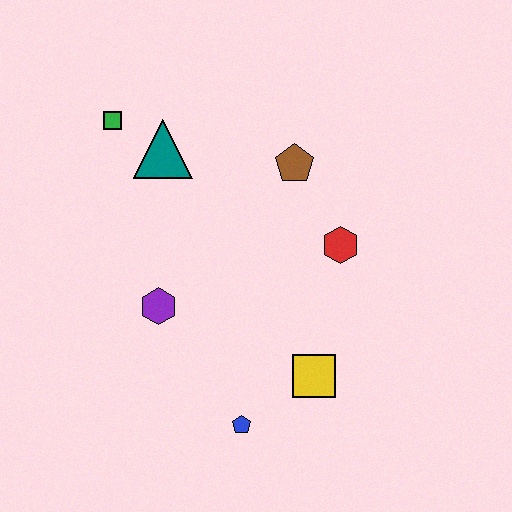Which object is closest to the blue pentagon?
The yellow square is closest to the blue pentagon.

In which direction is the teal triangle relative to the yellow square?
The teal triangle is above the yellow square.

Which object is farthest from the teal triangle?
The blue pentagon is farthest from the teal triangle.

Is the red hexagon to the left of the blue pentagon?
No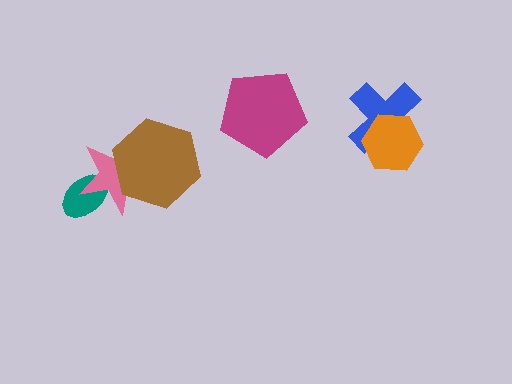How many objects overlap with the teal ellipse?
1 object overlaps with the teal ellipse.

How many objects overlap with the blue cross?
1 object overlaps with the blue cross.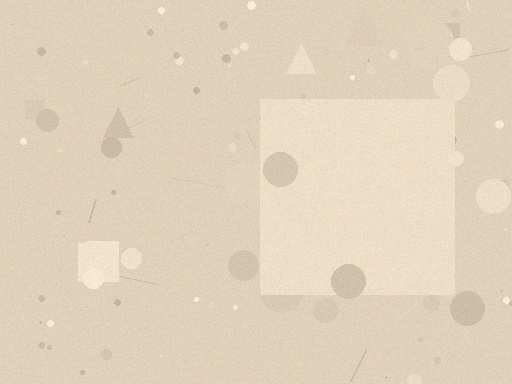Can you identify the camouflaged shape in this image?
The camouflaged shape is a square.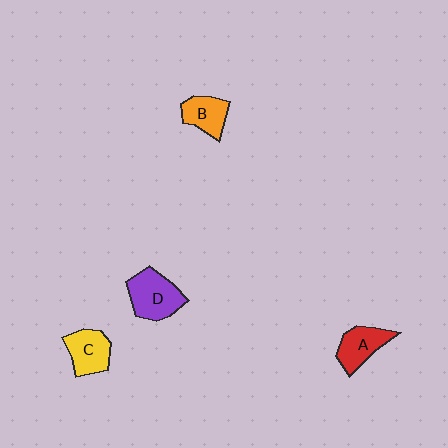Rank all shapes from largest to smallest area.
From largest to smallest: D (purple), C (yellow), A (red), B (orange).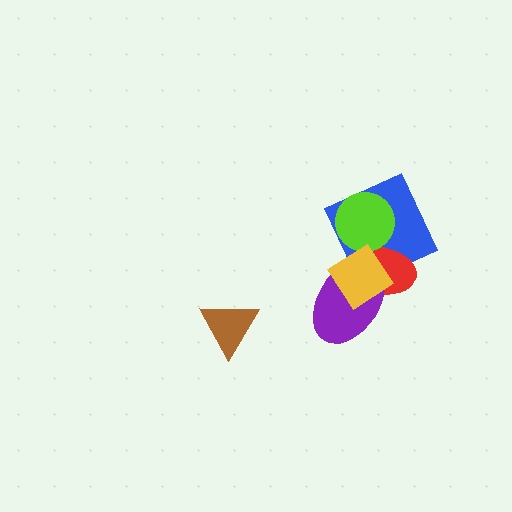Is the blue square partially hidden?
Yes, it is partially covered by another shape.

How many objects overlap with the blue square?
4 objects overlap with the blue square.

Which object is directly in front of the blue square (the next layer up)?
The red ellipse is directly in front of the blue square.